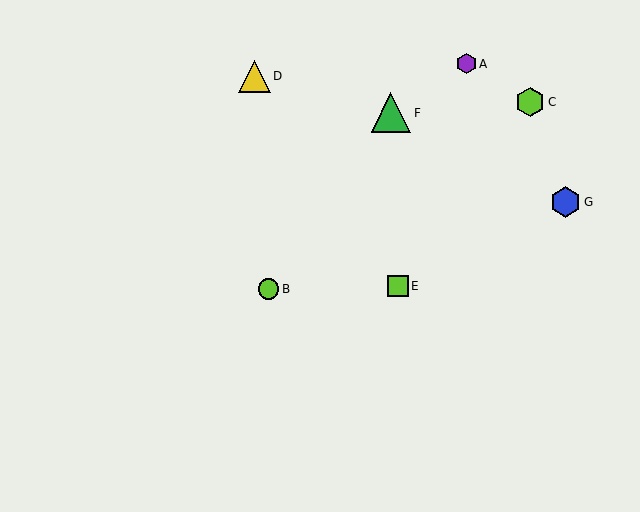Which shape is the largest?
The green triangle (labeled F) is the largest.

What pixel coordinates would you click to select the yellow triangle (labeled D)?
Click at (254, 76) to select the yellow triangle D.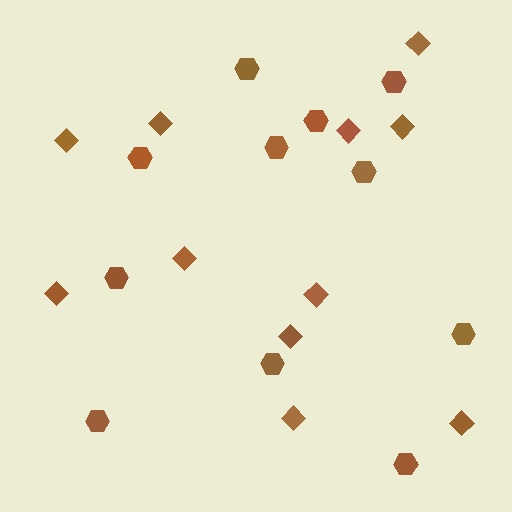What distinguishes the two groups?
There are 2 groups: one group of hexagons (11) and one group of diamonds (11).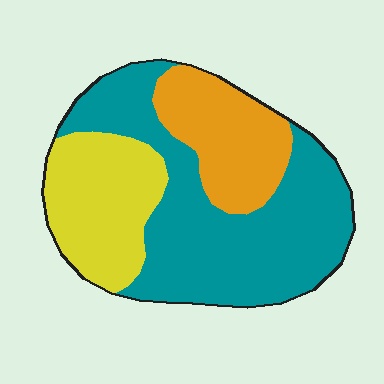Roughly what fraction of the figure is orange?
Orange covers 22% of the figure.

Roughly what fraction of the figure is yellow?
Yellow takes up about one quarter (1/4) of the figure.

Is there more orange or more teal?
Teal.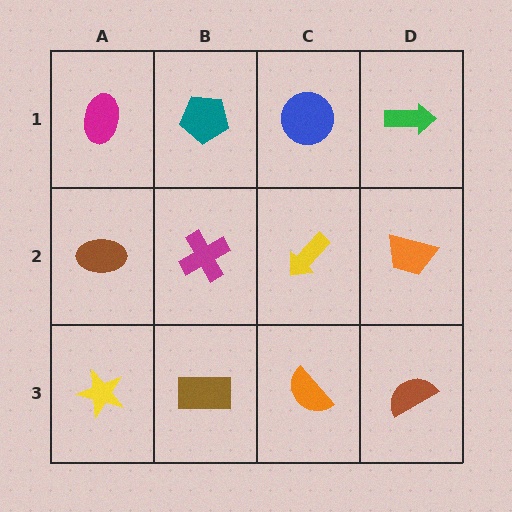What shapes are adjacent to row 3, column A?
A brown ellipse (row 2, column A), a brown rectangle (row 3, column B).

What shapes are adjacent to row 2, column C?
A blue circle (row 1, column C), an orange semicircle (row 3, column C), a magenta cross (row 2, column B), an orange trapezoid (row 2, column D).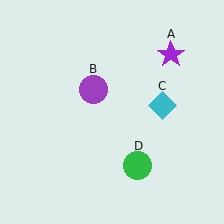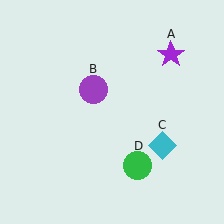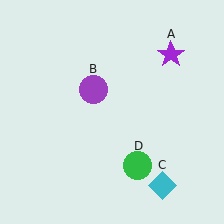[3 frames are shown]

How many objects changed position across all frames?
1 object changed position: cyan diamond (object C).